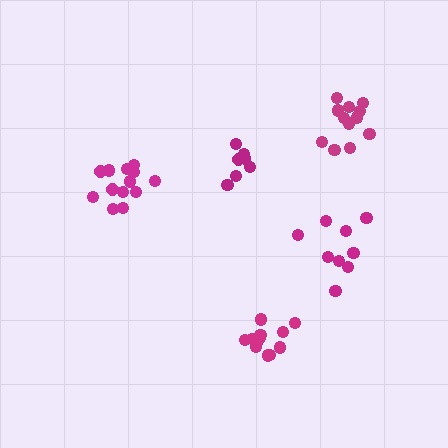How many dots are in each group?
Group 1: 7 dots, Group 2: 13 dots, Group 3: 12 dots, Group 4: 12 dots, Group 5: 10 dots (54 total).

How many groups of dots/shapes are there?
There are 5 groups.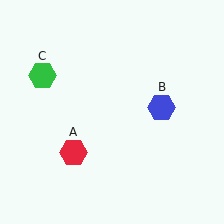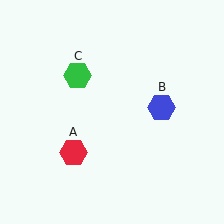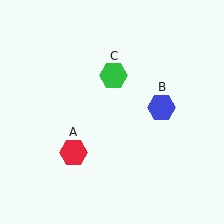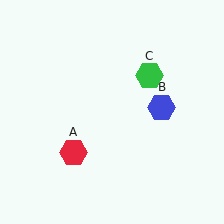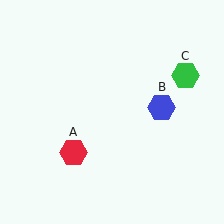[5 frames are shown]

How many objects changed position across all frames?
1 object changed position: green hexagon (object C).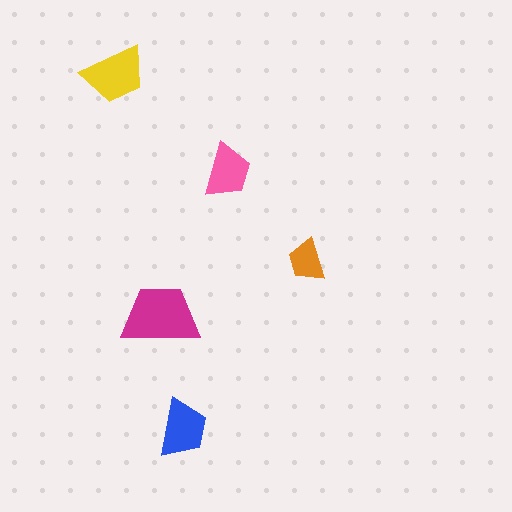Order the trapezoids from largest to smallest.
the magenta one, the yellow one, the blue one, the pink one, the orange one.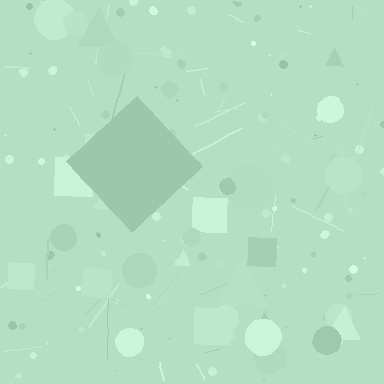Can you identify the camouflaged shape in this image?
The camouflaged shape is a diamond.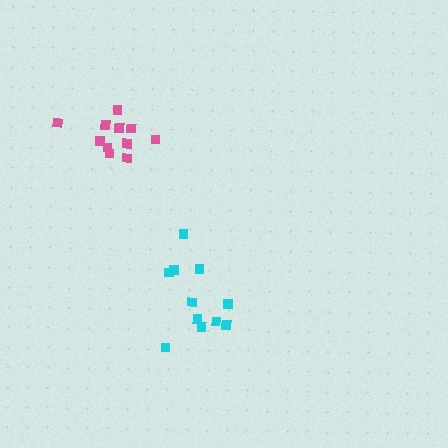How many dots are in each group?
Group 1: 11 dots, Group 2: 11 dots (22 total).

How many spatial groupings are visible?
There are 2 spatial groupings.